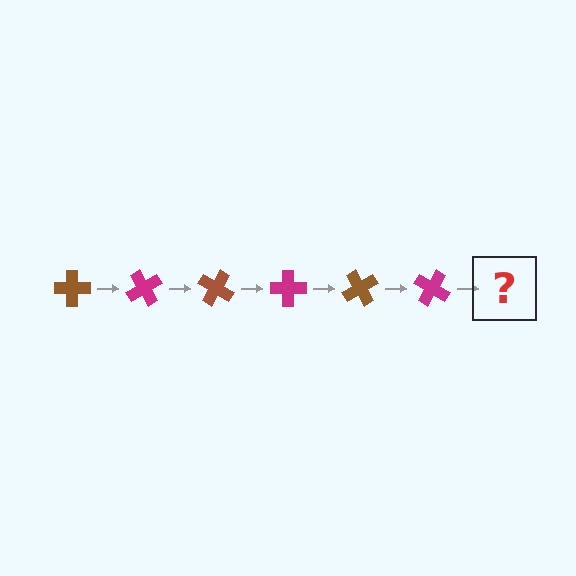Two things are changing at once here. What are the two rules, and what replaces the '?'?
The two rules are that it rotates 60 degrees each step and the color cycles through brown and magenta. The '?' should be a brown cross, rotated 360 degrees from the start.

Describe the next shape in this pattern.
It should be a brown cross, rotated 360 degrees from the start.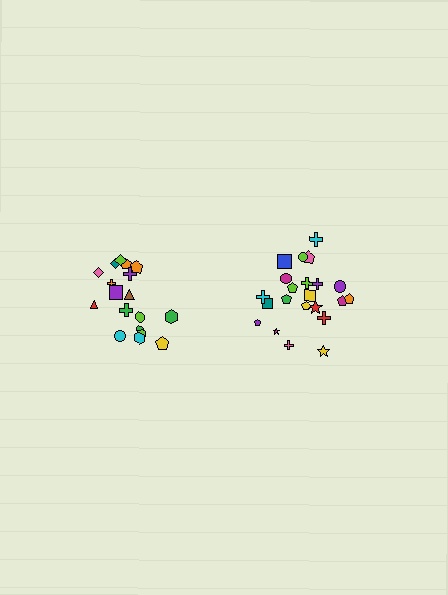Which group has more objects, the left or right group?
The right group.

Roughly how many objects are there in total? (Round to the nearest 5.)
Roughly 40 objects in total.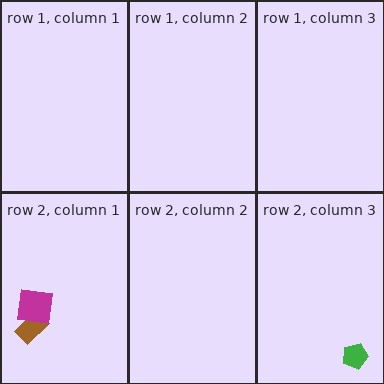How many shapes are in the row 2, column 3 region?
1.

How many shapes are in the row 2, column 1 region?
2.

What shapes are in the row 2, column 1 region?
The brown rectangle, the magenta square.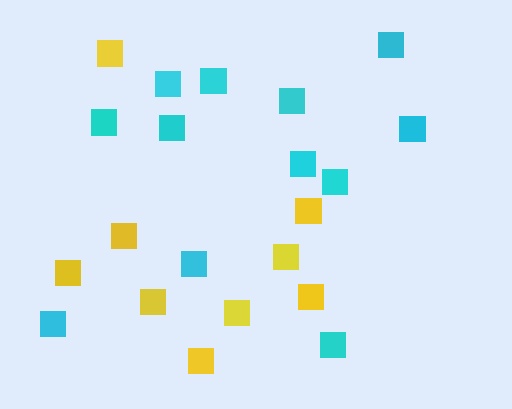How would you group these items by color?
There are 2 groups: one group of yellow squares (9) and one group of cyan squares (12).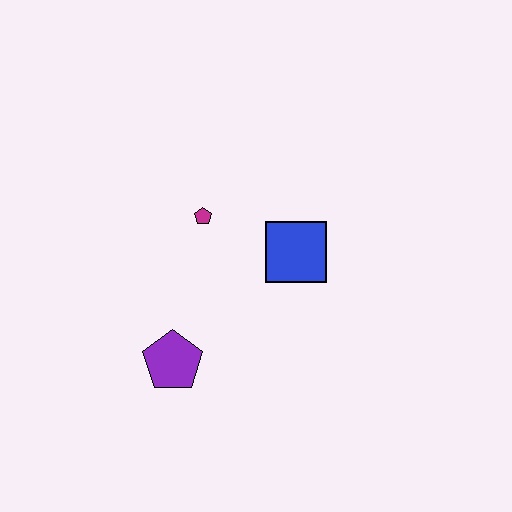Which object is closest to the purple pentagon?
The magenta pentagon is closest to the purple pentagon.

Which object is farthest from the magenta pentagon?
The purple pentagon is farthest from the magenta pentagon.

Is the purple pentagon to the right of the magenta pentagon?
No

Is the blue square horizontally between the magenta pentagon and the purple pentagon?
No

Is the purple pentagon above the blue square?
No